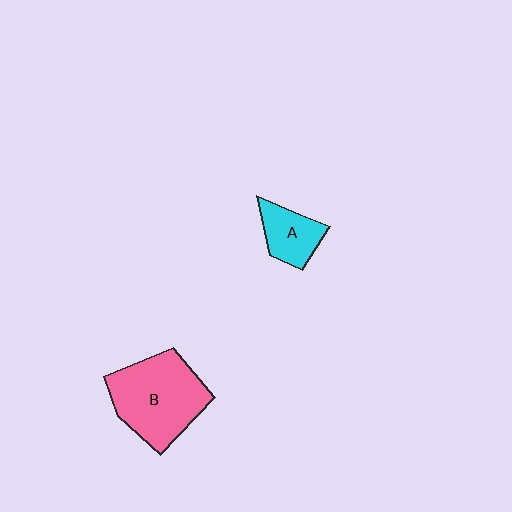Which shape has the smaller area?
Shape A (cyan).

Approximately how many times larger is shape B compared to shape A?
Approximately 2.3 times.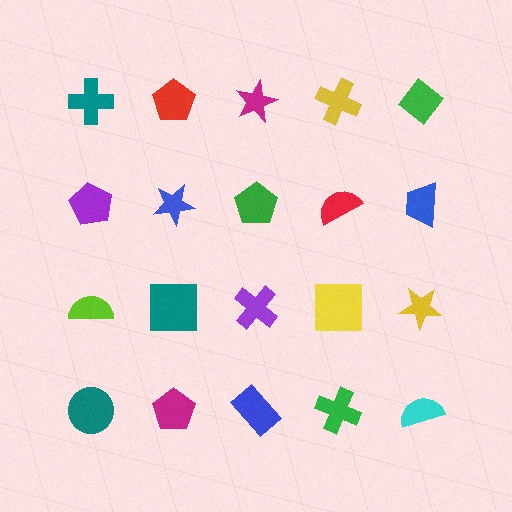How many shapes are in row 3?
5 shapes.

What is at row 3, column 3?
A purple cross.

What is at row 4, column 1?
A teal circle.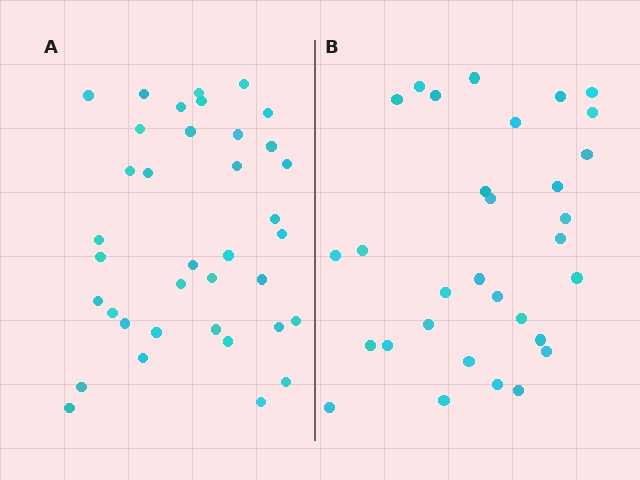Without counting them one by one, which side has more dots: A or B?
Region A (the left region) has more dots.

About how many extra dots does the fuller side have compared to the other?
Region A has about 6 more dots than region B.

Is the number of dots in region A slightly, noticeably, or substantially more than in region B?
Region A has only slightly more — the two regions are fairly close. The ratio is roughly 1.2 to 1.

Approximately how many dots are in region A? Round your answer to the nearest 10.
About 40 dots. (The exact count is 37, which rounds to 40.)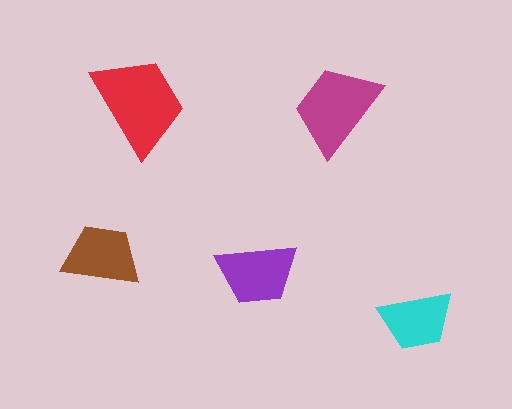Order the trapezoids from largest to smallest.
the red one, the magenta one, the purple one, the brown one, the cyan one.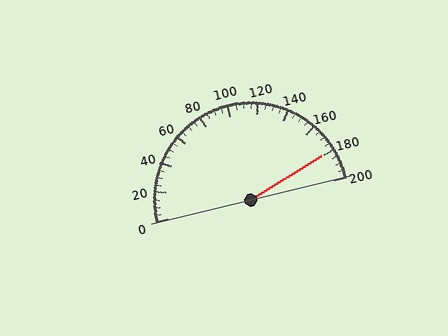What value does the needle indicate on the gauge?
The needle indicates approximately 180.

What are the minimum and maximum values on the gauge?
The gauge ranges from 0 to 200.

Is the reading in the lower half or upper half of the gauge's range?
The reading is in the upper half of the range (0 to 200).